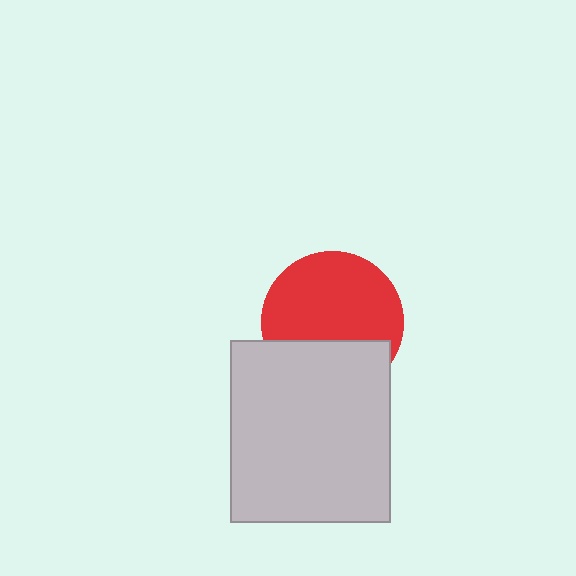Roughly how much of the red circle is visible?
Most of it is visible (roughly 66%).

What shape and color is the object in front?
The object in front is a light gray rectangle.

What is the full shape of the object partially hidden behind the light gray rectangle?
The partially hidden object is a red circle.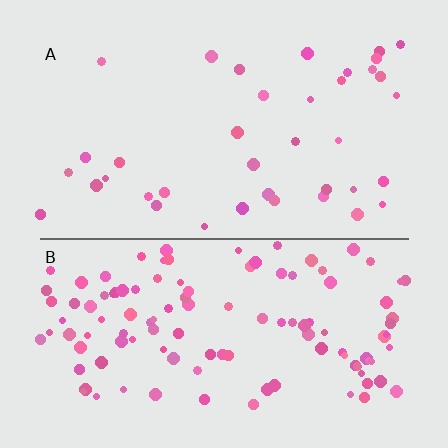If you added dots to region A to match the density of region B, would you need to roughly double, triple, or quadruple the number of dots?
Approximately triple.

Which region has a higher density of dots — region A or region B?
B (the bottom).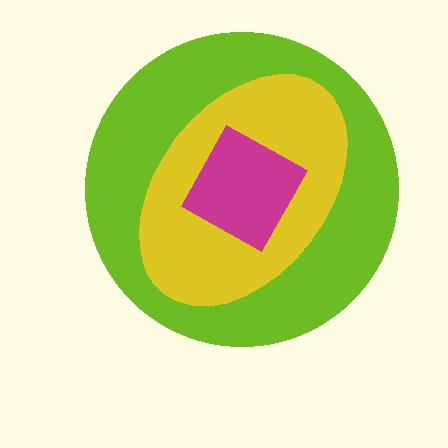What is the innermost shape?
The magenta diamond.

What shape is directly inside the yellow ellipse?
The magenta diamond.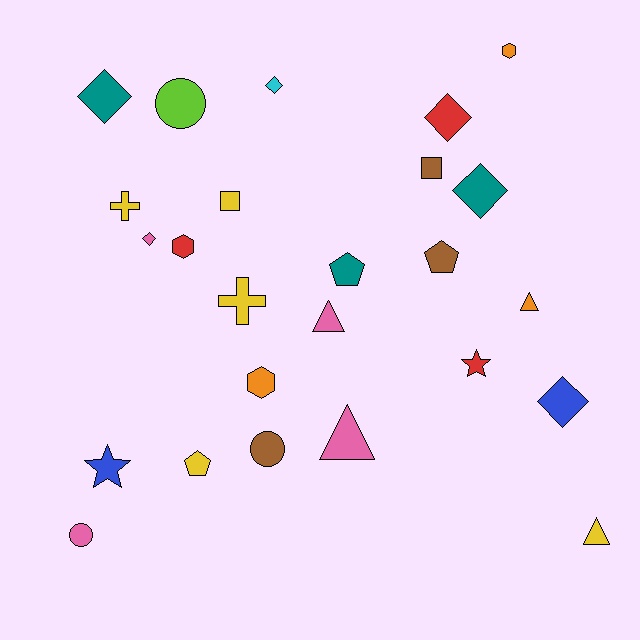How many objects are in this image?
There are 25 objects.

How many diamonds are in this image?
There are 6 diamonds.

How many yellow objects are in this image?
There are 5 yellow objects.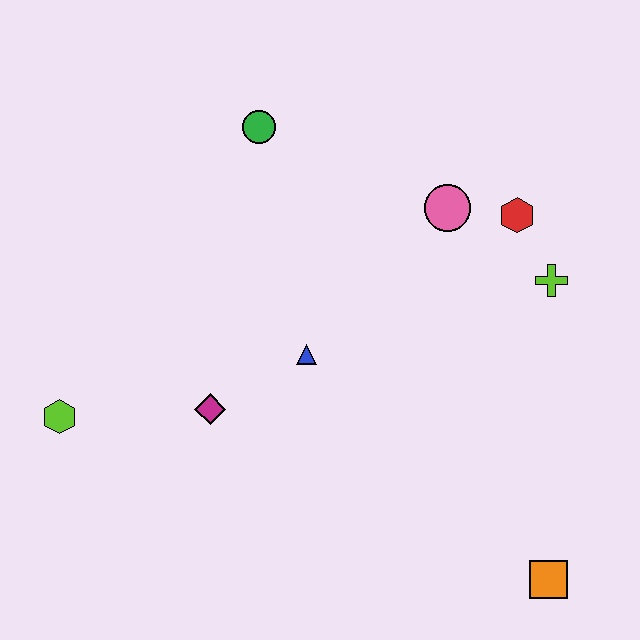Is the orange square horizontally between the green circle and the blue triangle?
No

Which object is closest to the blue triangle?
The magenta diamond is closest to the blue triangle.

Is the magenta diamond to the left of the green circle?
Yes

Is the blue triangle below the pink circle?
Yes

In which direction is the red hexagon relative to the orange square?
The red hexagon is above the orange square.